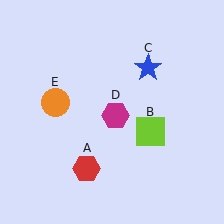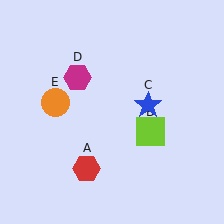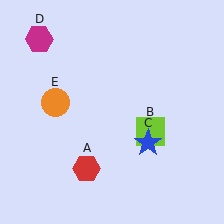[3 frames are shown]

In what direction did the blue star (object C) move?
The blue star (object C) moved down.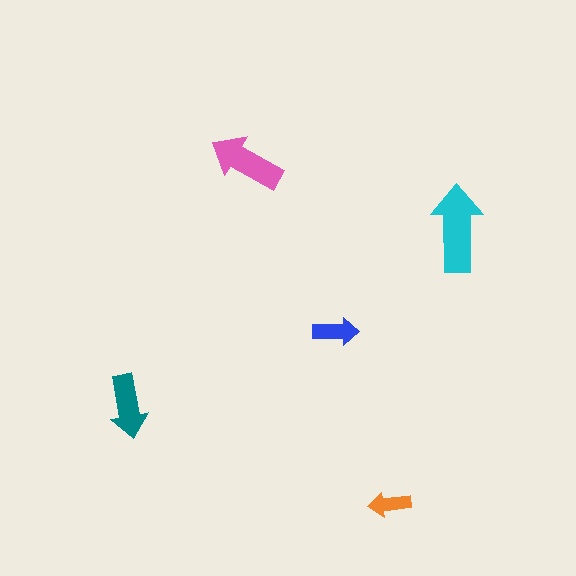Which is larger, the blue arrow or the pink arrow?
The pink one.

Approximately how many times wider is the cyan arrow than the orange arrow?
About 2 times wider.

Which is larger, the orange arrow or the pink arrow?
The pink one.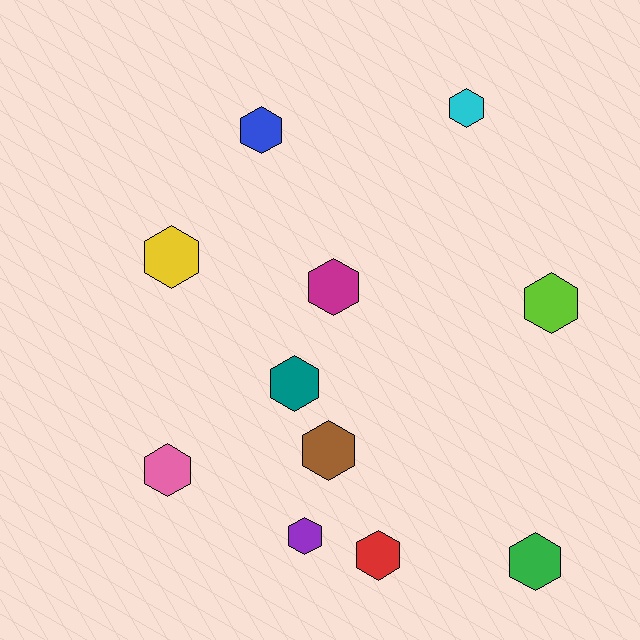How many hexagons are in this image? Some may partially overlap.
There are 11 hexagons.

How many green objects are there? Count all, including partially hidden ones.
There is 1 green object.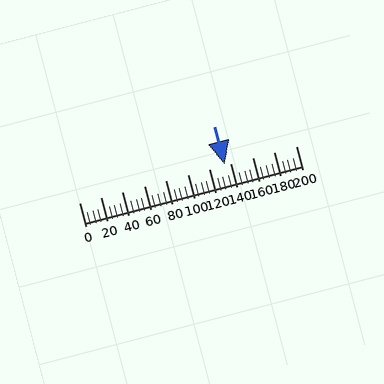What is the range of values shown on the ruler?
The ruler shows values from 0 to 200.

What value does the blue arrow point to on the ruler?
The blue arrow points to approximately 134.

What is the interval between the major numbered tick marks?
The major tick marks are spaced 20 units apart.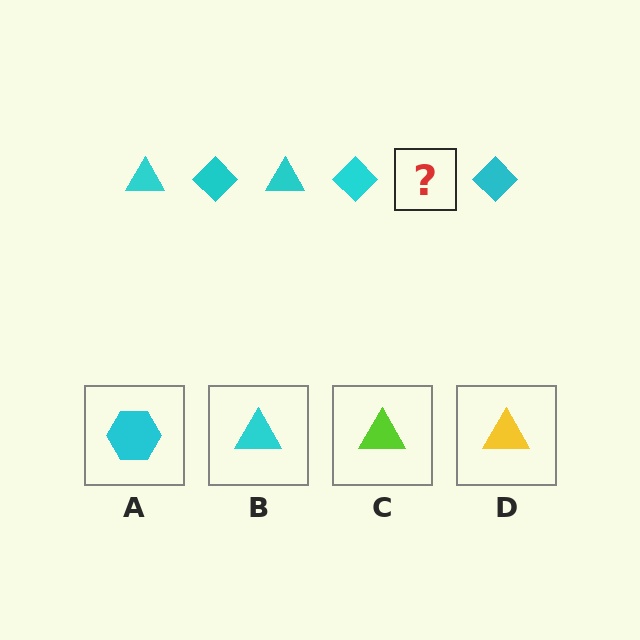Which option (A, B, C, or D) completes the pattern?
B.